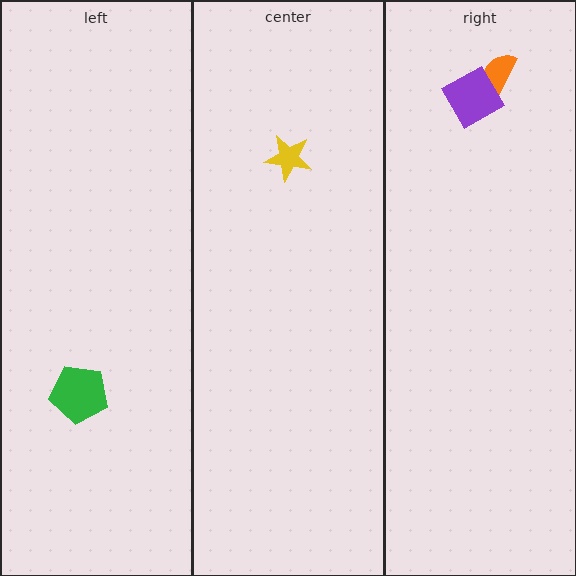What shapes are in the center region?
The yellow star.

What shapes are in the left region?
The green pentagon.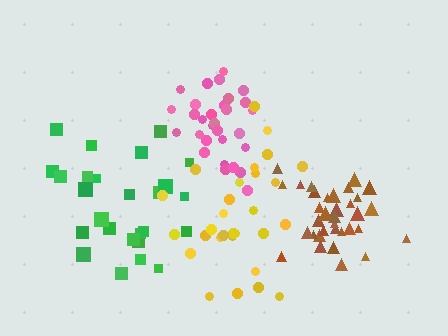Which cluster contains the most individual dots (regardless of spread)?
Brown (35).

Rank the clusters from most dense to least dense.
pink, brown, green, yellow.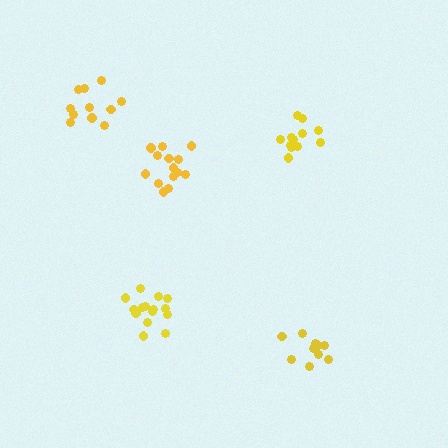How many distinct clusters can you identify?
There are 5 distinct clusters.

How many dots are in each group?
Group 1: 14 dots, Group 2: 16 dots, Group 3: 10 dots, Group 4: 11 dots, Group 5: 12 dots (63 total).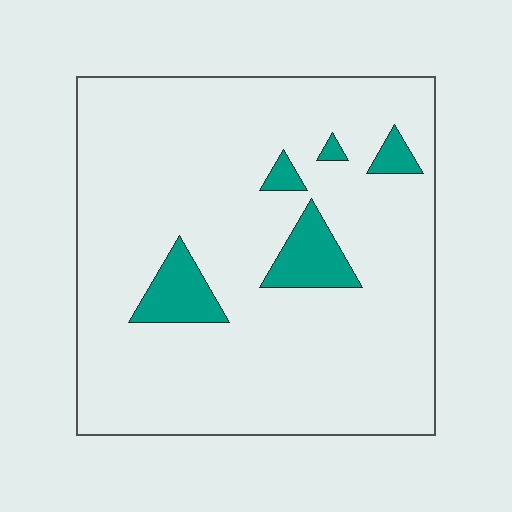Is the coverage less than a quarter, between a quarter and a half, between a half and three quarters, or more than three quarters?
Less than a quarter.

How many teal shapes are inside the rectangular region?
5.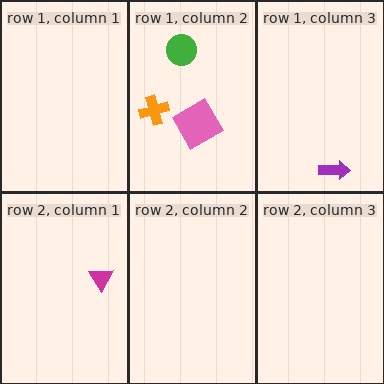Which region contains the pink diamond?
The row 1, column 2 region.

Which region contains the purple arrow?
The row 1, column 3 region.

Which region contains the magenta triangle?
The row 2, column 1 region.